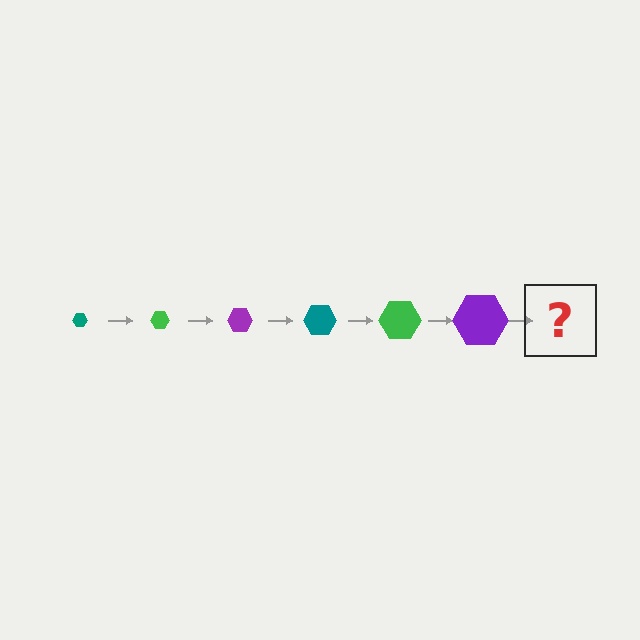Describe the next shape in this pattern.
It should be a teal hexagon, larger than the previous one.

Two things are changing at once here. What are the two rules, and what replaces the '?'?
The two rules are that the hexagon grows larger each step and the color cycles through teal, green, and purple. The '?' should be a teal hexagon, larger than the previous one.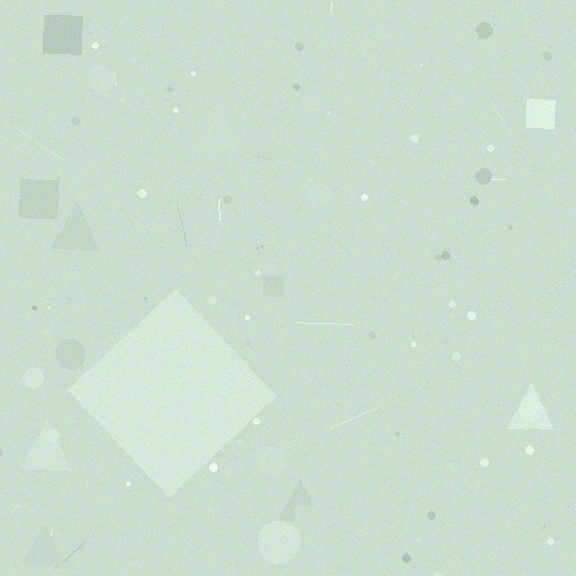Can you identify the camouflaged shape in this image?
The camouflaged shape is a diamond.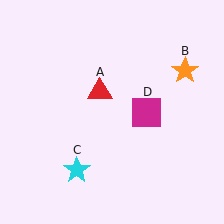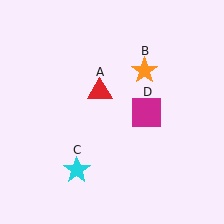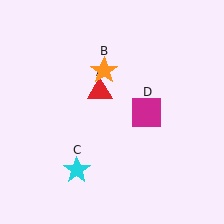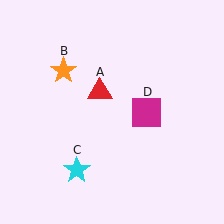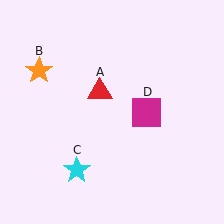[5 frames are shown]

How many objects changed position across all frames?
1 object changed position: orange star (object B).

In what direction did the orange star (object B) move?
The orange star (object B) moved left.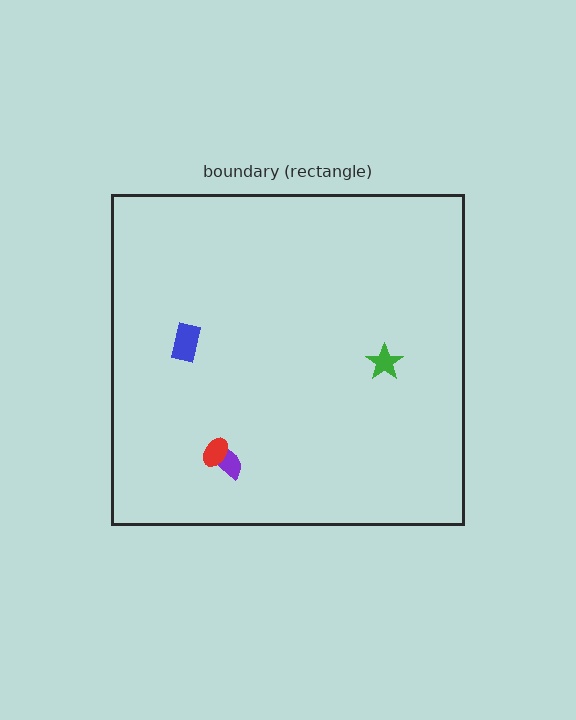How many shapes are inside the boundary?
4 inside, 0 outside.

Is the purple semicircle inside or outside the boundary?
Inside.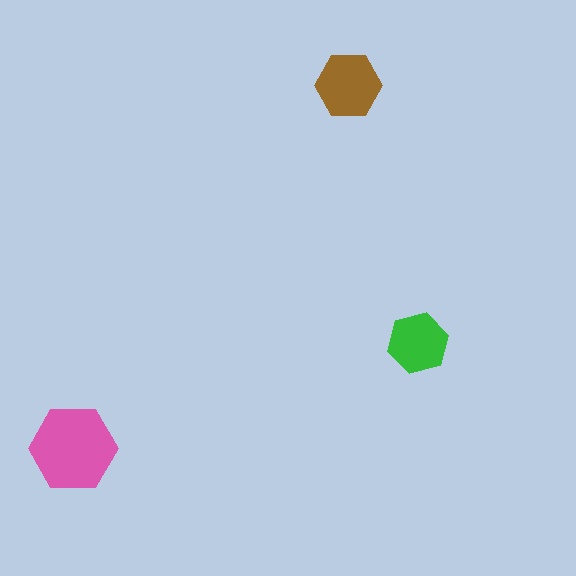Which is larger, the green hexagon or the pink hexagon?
The pink one.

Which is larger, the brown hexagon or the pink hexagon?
The pink one.